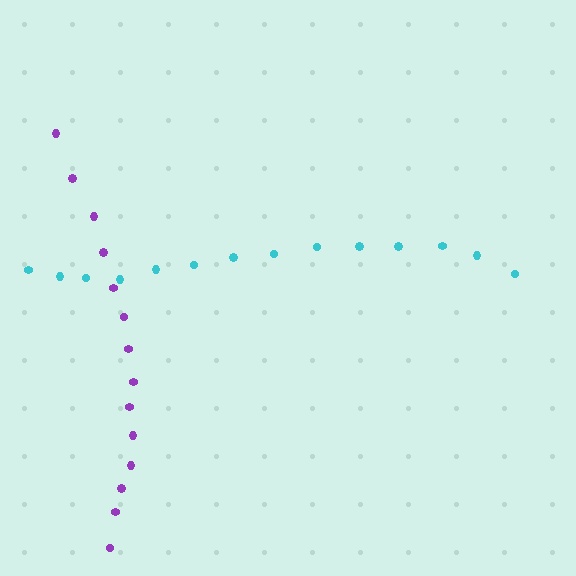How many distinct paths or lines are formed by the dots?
There are 2 distinct paths.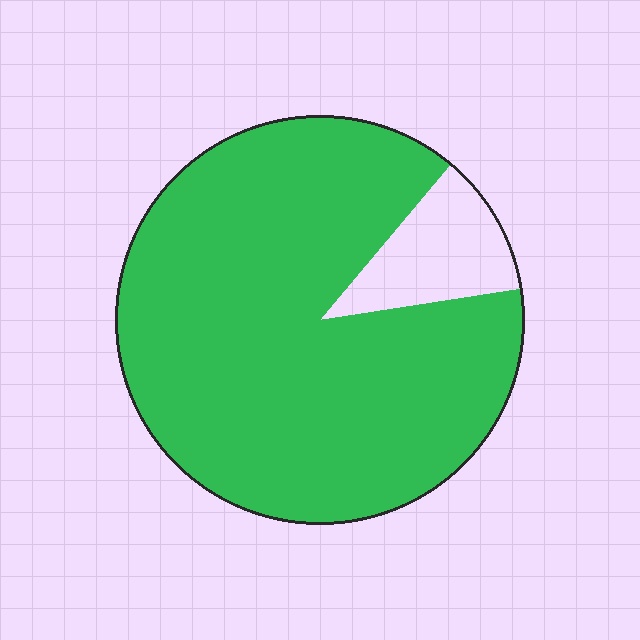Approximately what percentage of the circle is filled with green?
Approximately 90%.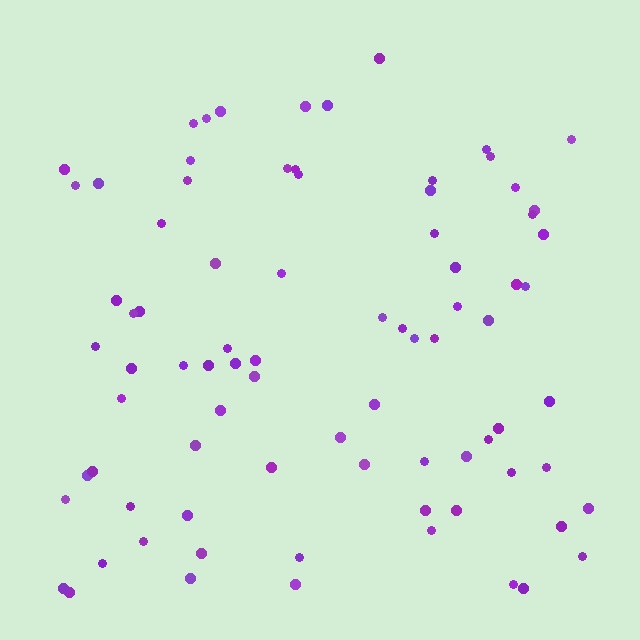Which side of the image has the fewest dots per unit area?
The top.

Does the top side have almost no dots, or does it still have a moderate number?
Still a moderate number, just noticeably fewer than the bottom.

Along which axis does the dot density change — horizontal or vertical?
Vertical.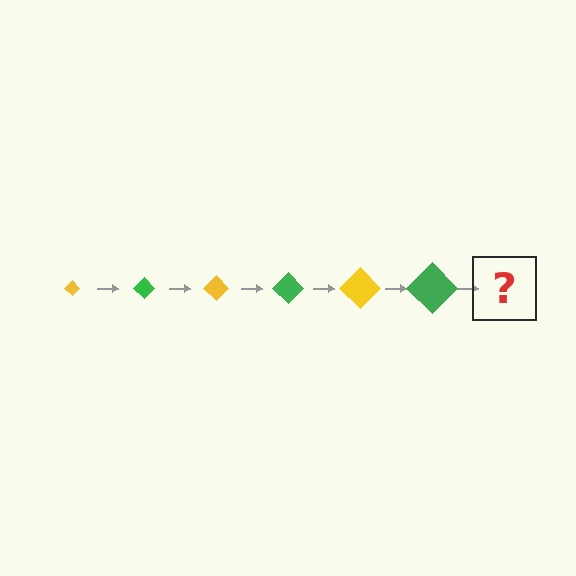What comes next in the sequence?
The next element should be a yellow diamond, larger than the previous one.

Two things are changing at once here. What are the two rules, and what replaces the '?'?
The two rules are that the diamond grows larger each step and the color cycles through yellow and green. The '?' should be a yellow diamond, larger than the previous one.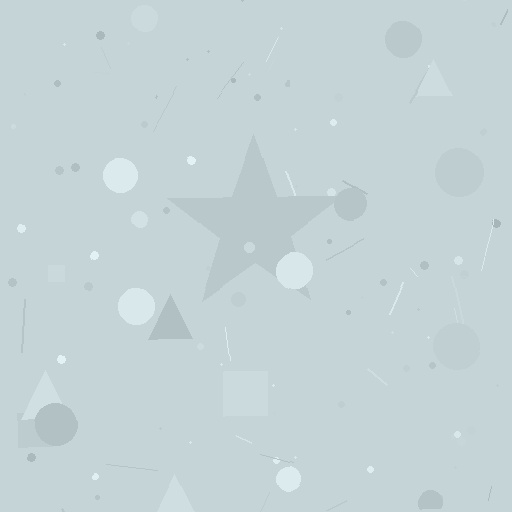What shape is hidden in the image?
A star is hidden in the image.